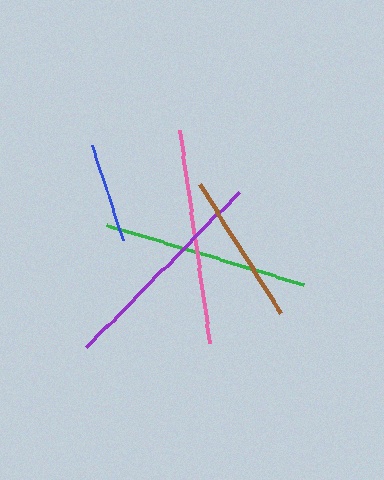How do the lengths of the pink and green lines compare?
The pink and green lines are approximately the same length.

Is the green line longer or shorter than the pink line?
The pink line is longer than the green line.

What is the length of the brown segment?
The brown segment is approximately 152 pixels long.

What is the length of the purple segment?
The purple segment is approximately 218 pixels long.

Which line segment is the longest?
The purple line is the longest at approximately 218 pixels.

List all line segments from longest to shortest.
From longest to shortest: purple, pink, green, brown, blue.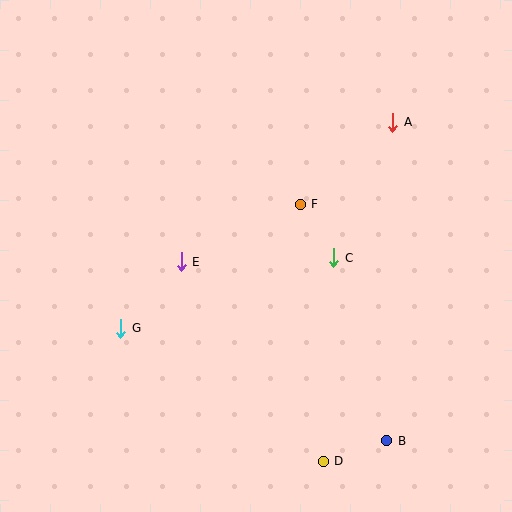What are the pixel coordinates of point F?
Point F is at (300, 204).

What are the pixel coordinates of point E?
Point E is at (181, 262).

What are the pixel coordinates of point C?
Point C is at (334, 258).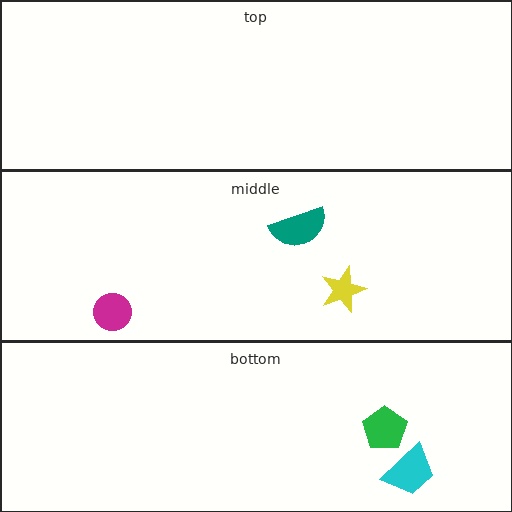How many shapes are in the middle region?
3.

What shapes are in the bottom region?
The cyan trapezoid, the green pentagon.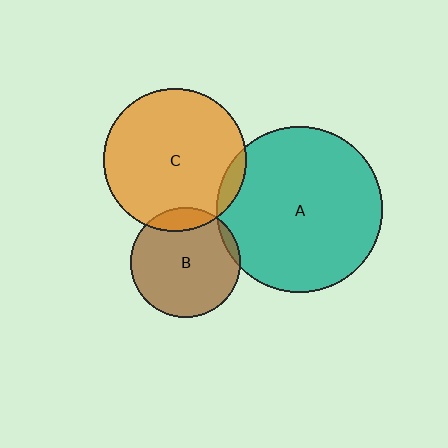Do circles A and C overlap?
Yes.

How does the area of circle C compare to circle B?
Approximately 1.7 times.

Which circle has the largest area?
Circle A (teal).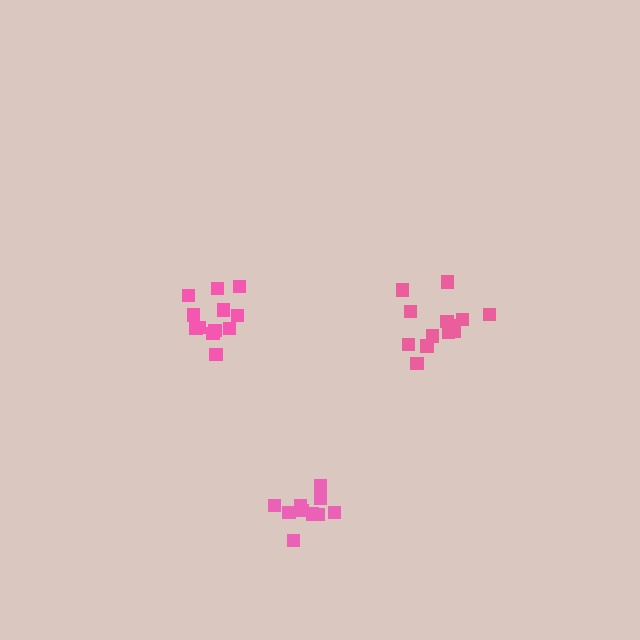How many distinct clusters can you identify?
There are 3 distinct clusters.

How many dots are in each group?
Group 1: 13 dots, Group 2: 10 dots, Group 3: 12 dots (35 total).